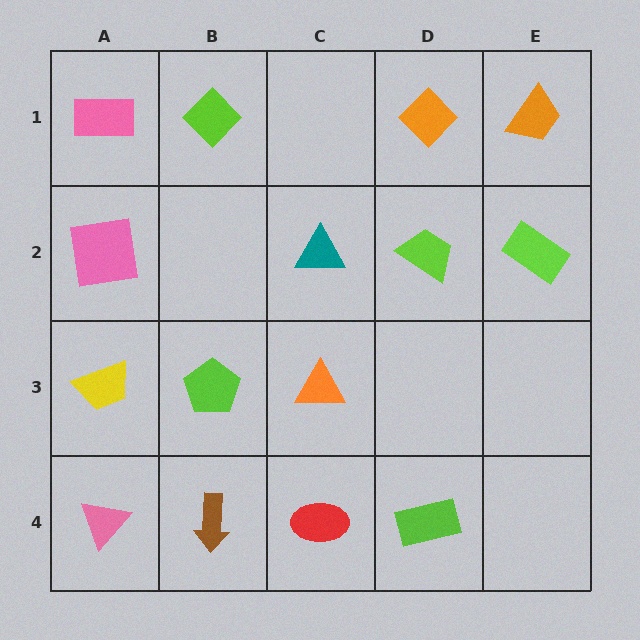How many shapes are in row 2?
4 shapes.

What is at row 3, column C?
An orange triangle.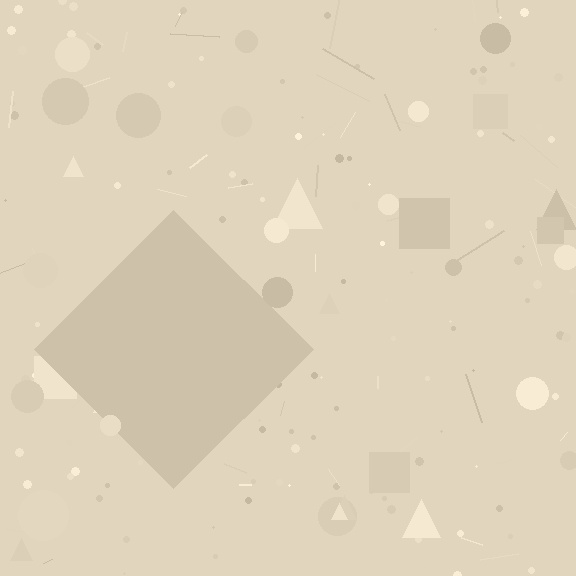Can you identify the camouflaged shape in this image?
The camouflaged shape is a diamond.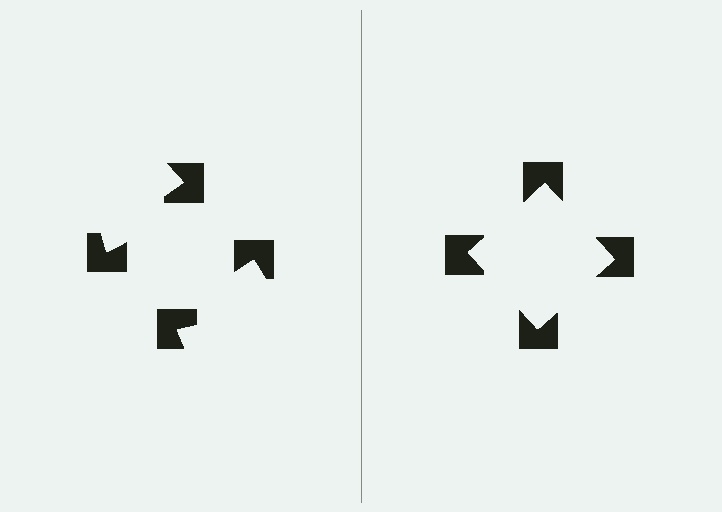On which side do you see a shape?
An illusory square appears on the right side. On the left side the wedge cuts are rotated, so no coherent shape forms.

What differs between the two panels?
The notched squares are positioned identically on both sides; only the wedge orientations differ. On the right they align to a square; on the left they are misaligned.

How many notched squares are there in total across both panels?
8 — 4 on each side.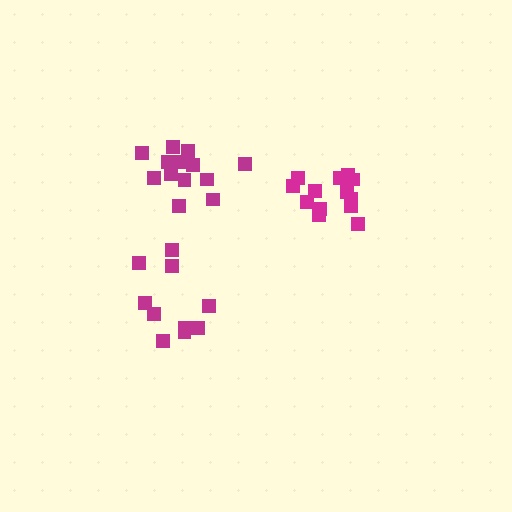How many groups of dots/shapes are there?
There are 3 groups.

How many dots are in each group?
Group 1: 11 dots, Group 2: 13 dots, Group 3: 14 dots (38 total).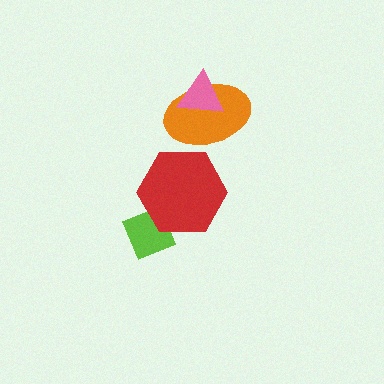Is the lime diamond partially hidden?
Yes, it is partially covered by another shape.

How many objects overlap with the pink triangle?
1 object overlaps with the pink triangle.